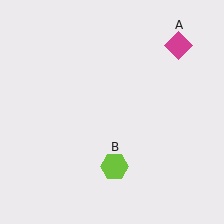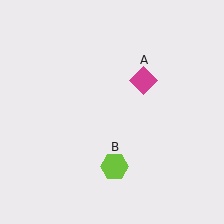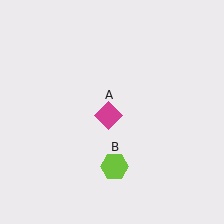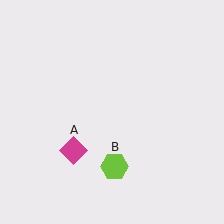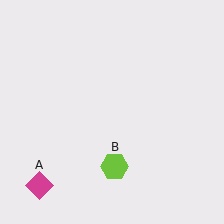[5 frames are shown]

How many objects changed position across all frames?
1 object changed position: magenta diamond (object A).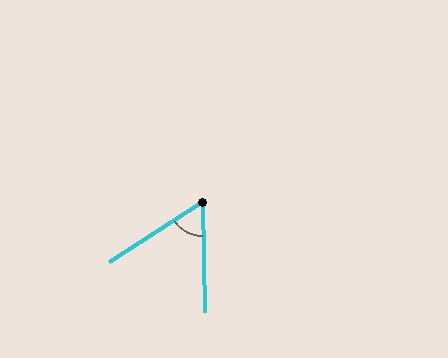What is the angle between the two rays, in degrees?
Approximately 58 degrees.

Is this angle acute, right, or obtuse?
It is acute.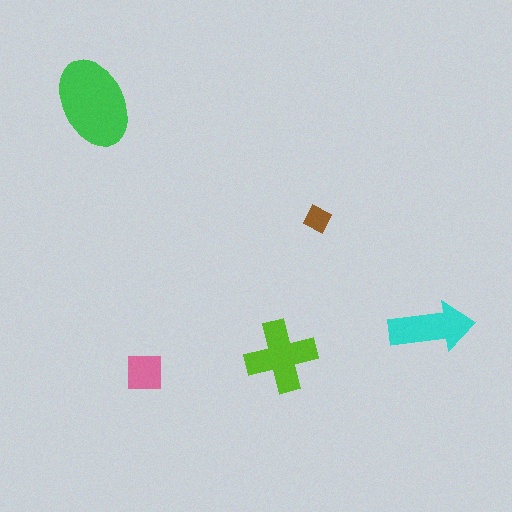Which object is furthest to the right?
The cyan arrow is rightmost.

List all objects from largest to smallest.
The green ellipse, the lime cross, the cyan arrow, the pink square, the brown diamond.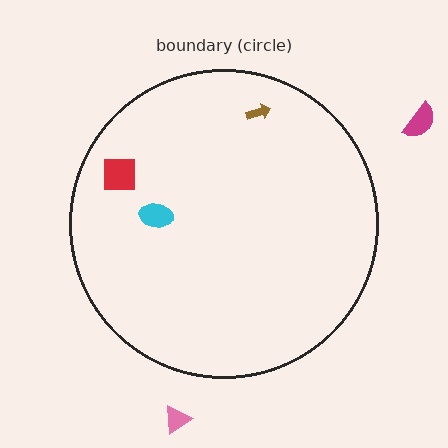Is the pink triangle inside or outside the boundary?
Outside.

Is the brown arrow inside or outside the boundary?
Inside.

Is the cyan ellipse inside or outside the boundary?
Inside.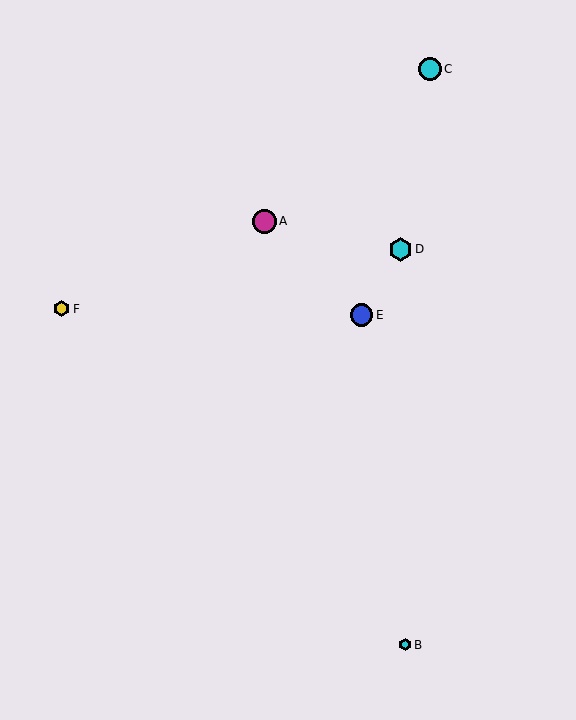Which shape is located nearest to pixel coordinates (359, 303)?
The blue circle (labeled E) at (361, 315) is nearest to that location.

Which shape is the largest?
The magenta circle (labeled A) is the largest.